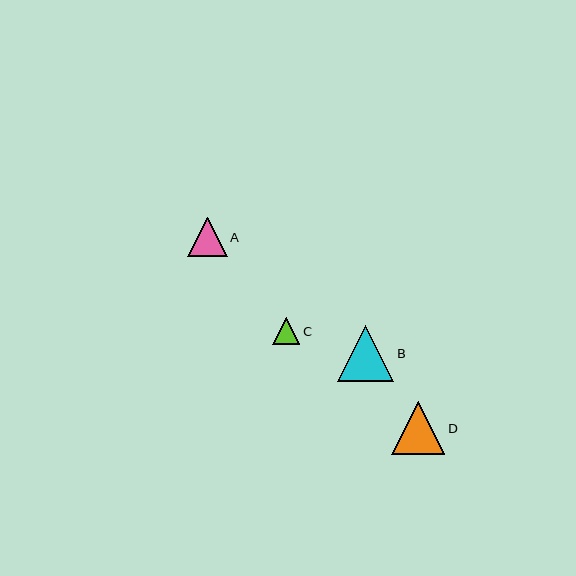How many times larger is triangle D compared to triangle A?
Triangle D is approximately 1.4 times the size of triangle A.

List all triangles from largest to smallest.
From largest to smallest: B, D, A, C.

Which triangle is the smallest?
Triangle C is the smallest with a size of approximately 27 pixels.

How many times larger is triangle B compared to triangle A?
Triangle B is approximately 1.4 times the size of triangle A.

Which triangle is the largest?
Triangle B is the largest with a size of approximately 56 pixels.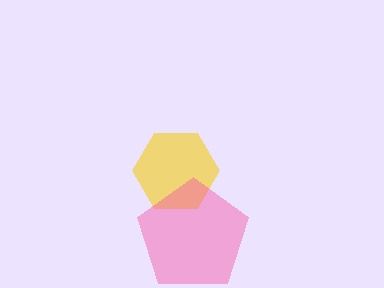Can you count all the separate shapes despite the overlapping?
Yes, there are 2 separate shapes.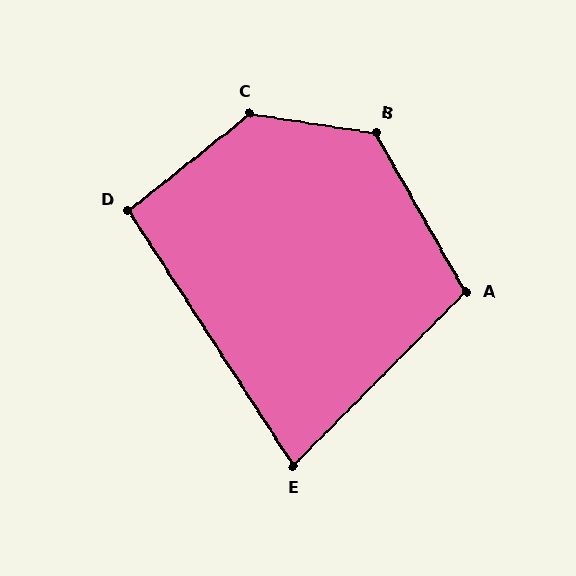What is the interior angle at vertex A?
Approximately 106 degrees (obtuse).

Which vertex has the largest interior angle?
C, at approximately 133 degrees.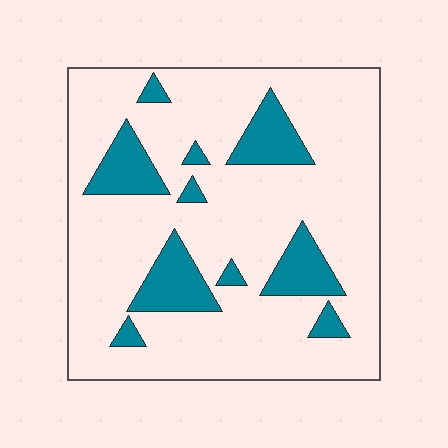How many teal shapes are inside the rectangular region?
10.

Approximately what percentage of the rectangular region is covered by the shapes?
Approximately 20%.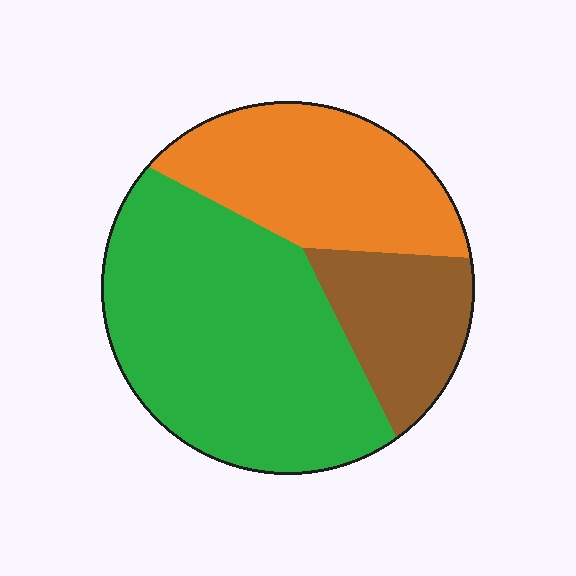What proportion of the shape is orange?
Orange takes up about one third (1/3) of the shape.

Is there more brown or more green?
Green.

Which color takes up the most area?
Green, at roughly 55%.